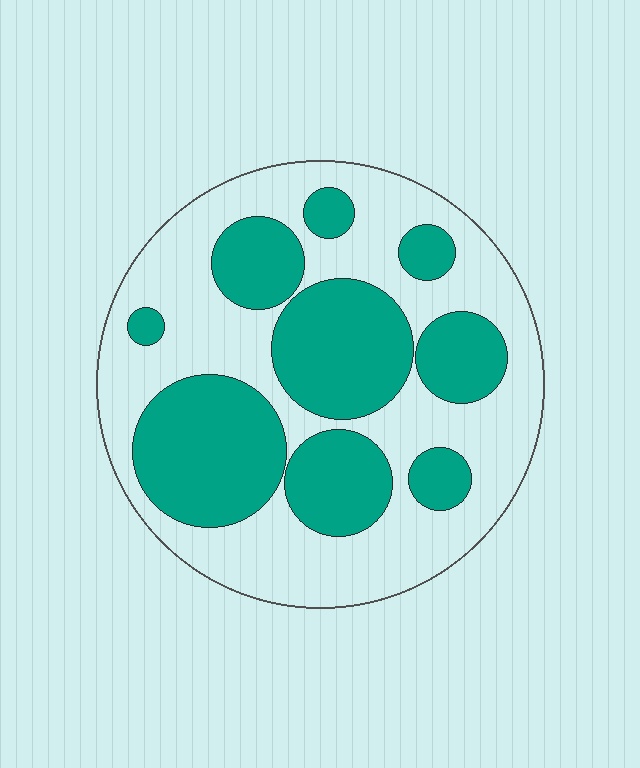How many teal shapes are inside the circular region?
9.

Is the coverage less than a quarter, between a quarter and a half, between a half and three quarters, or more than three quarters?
Between a quarter and a half.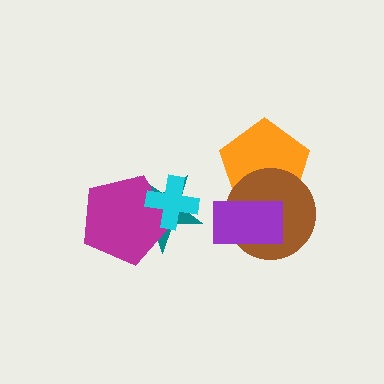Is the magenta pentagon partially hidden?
Yes, it is partially covered by another shape.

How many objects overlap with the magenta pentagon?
2 objects overlap with the magenta pentagon.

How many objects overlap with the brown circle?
2 objects overlap with the brown circle.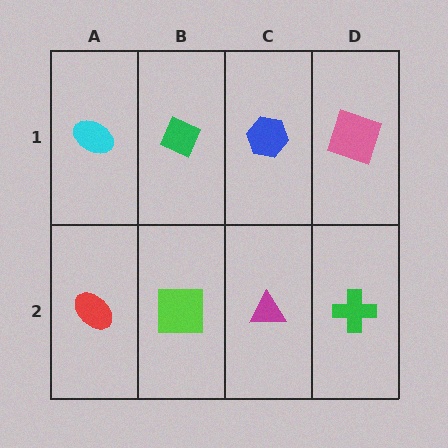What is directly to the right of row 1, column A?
A green diamond.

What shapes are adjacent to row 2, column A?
A cyan ellipse (row 1, column A), a lime square (row 2, column B).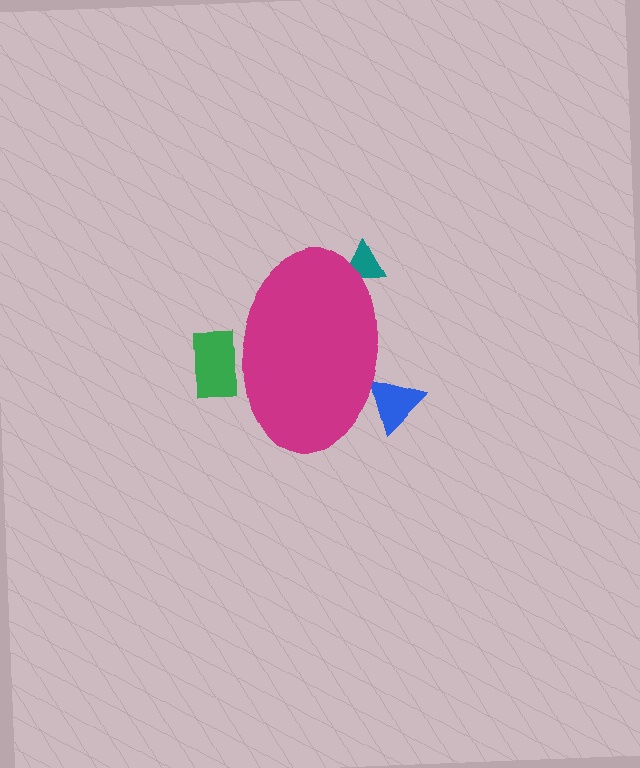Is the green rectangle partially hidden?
Yes, the green rectangle is partially hidden behind the magenta ellipse.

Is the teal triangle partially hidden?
Yes, the teal triangle is partially hidden behind the magenta ellipse.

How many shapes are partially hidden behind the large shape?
3 shapes are partially hidden.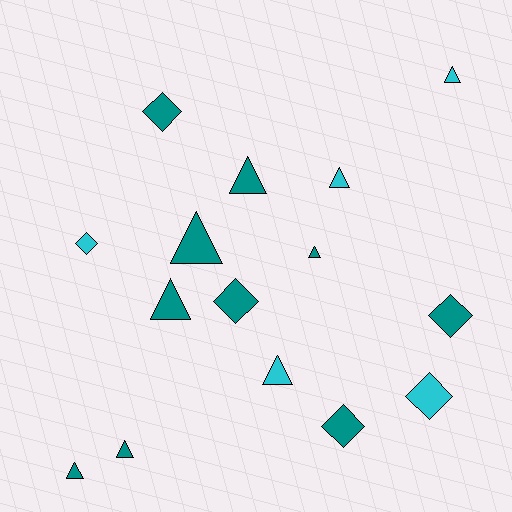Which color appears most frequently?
Teal, with 10 objects.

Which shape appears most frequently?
Triangle, with 9 objects.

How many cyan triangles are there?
There are 3 cyan triangles.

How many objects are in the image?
There are 15 objects.